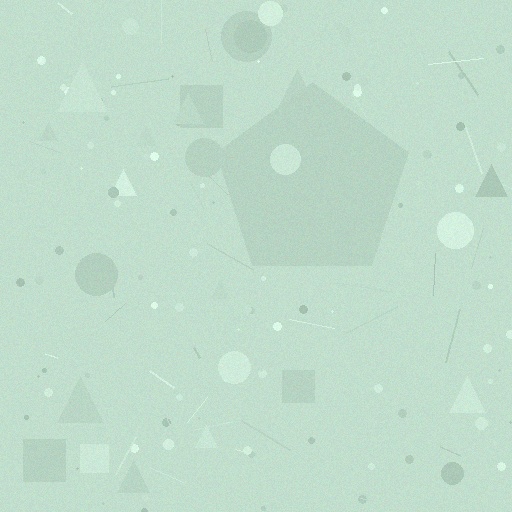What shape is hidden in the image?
A pentagon is hidden in the image.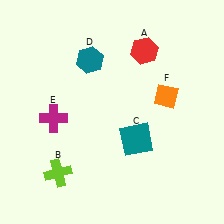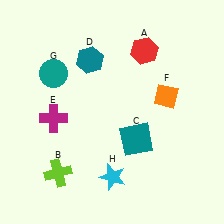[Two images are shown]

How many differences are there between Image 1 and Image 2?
There are 2 differences between the two images.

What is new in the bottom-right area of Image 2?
A cyan star (H) was added in the bottom-right area of Image 2.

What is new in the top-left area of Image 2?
A teal circle (G) was added in the top-left area of Image 2.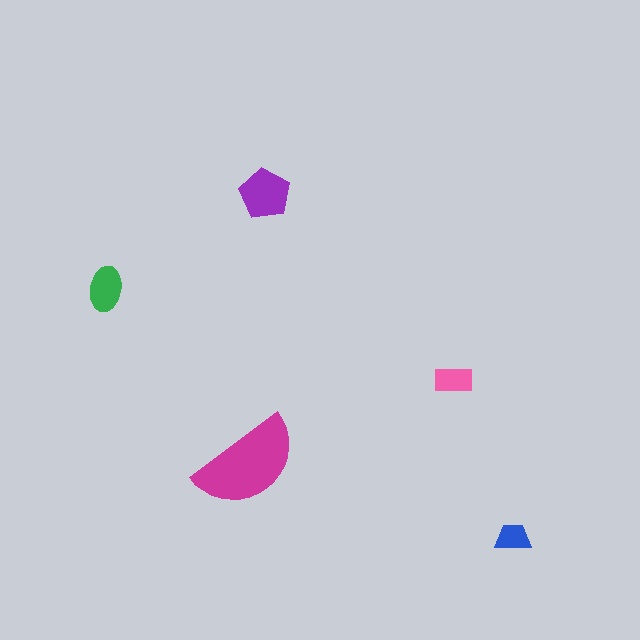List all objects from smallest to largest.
The blue trapezoid, the pink rectangle, the green ellipse, the purple pentagon, the magenta semicircle.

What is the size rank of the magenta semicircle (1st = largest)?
1st.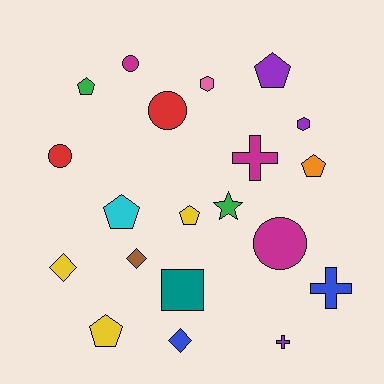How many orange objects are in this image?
There is 1 orange object.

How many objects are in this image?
There are 20 objects.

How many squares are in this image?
There is 1 square.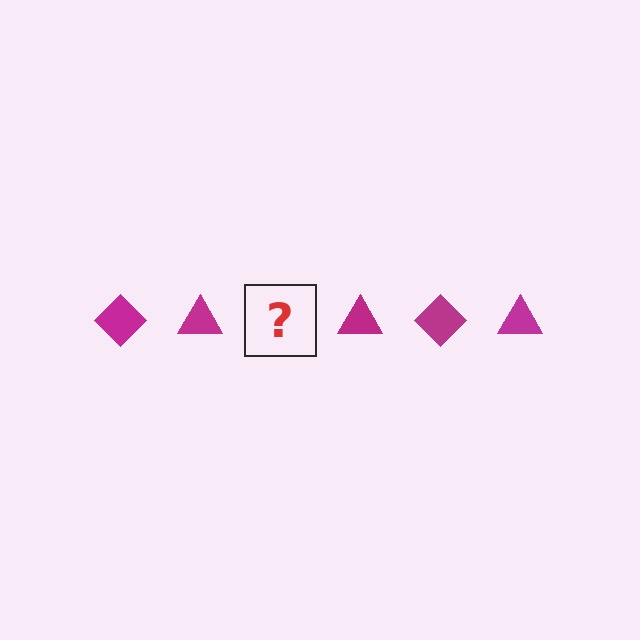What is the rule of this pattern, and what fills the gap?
The rule is that the pattern cycles through diamond, triangle shapes in magenta. The gap should be filled with a magenta diamond.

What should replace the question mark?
The question mark should be replaced with a magenta diamond.